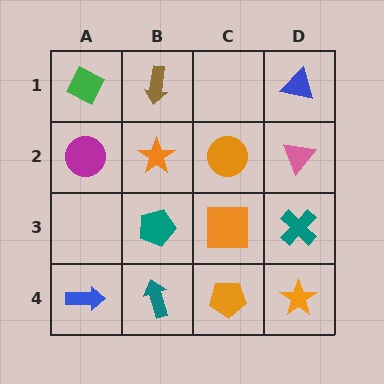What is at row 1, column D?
A blue triangle.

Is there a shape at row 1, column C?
No, that cell is empty.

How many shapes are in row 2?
4 shapes.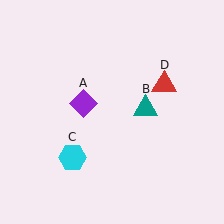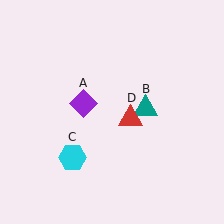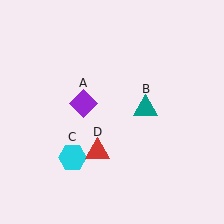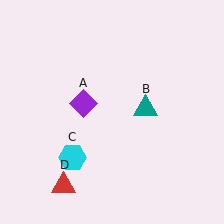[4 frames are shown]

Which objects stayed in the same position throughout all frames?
Purple diamond (object A) and teal triangle (object B) and cyan hexagon (object C) remained stationary.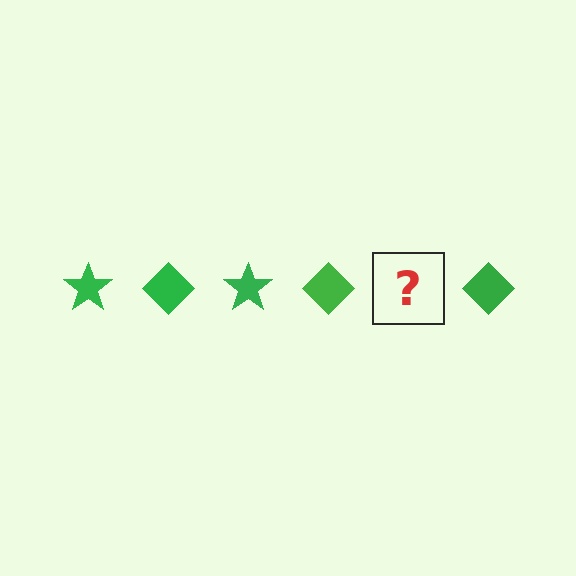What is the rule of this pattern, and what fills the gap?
The rule is that the pattern cycles through star, diamond shapes in green. The gap should be filled with a green star.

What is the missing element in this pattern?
The missing element is a green star.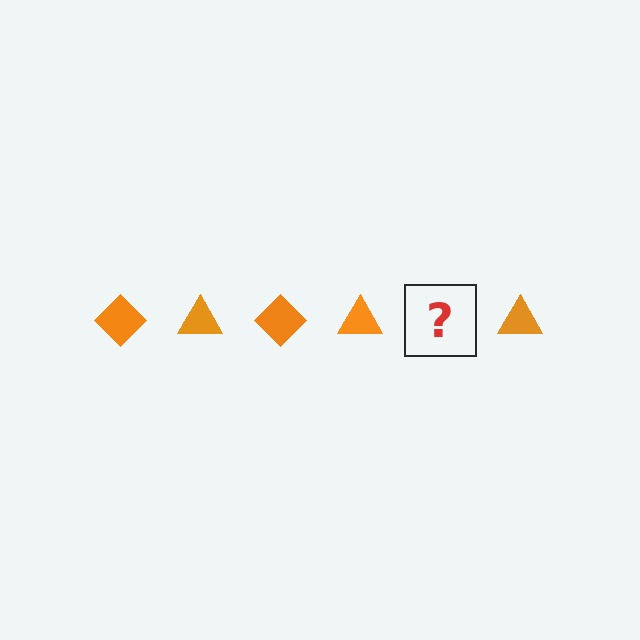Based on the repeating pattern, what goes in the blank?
The blank should be an orange diamond.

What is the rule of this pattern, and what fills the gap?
The rule is that the pattern cycles through diamond, triangle shapes in orange. The gap should be filled with an orange diamond.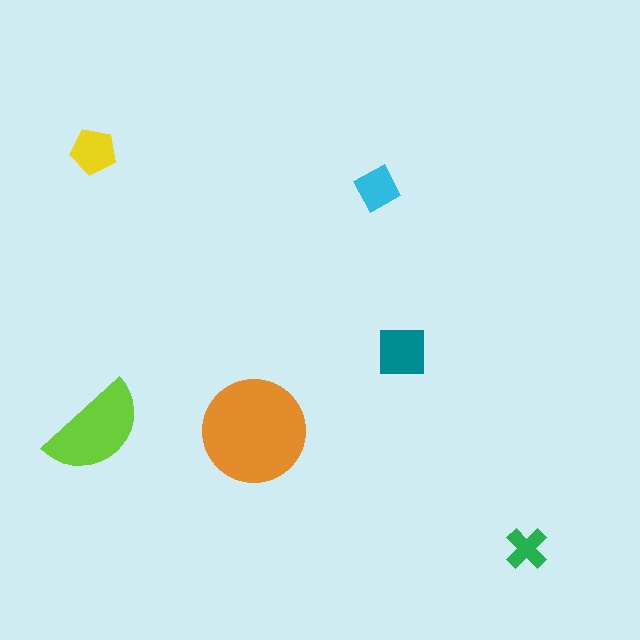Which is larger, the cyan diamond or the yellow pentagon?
The yellow pentagon.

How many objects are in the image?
There are 6 objects in the image.